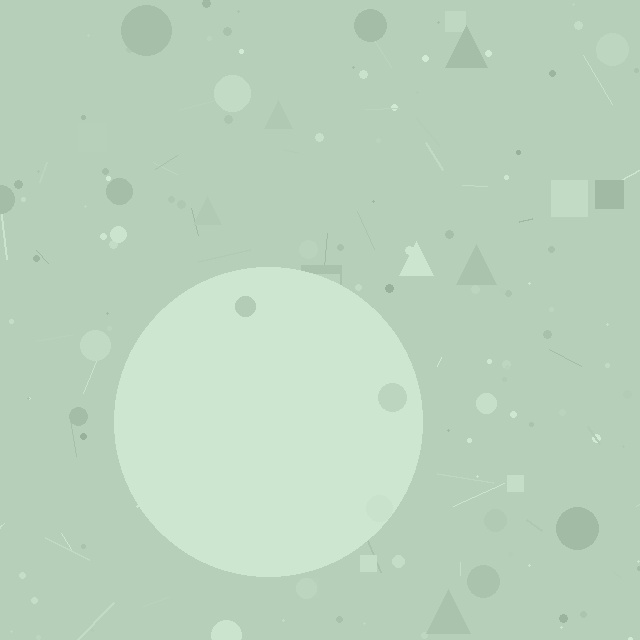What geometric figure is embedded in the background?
A circle is embedded in the background.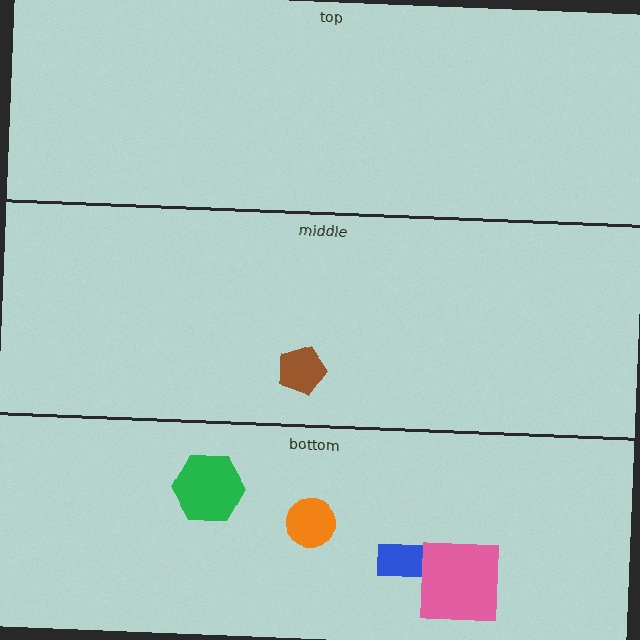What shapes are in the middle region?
The brown pentagon.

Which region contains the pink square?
The bottom region.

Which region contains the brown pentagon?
The middle region.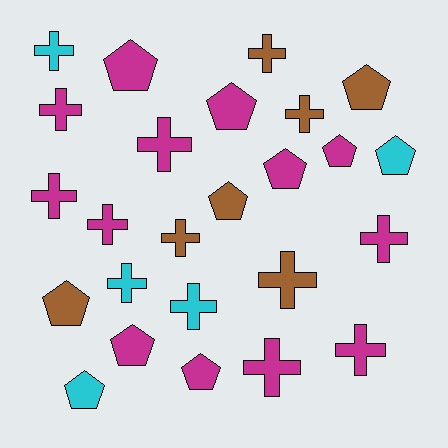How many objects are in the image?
There are 25 objects.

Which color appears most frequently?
Magenta, with 13 objects.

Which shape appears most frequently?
Cross, with 14 objects.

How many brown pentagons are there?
There are 3 brown pentagons.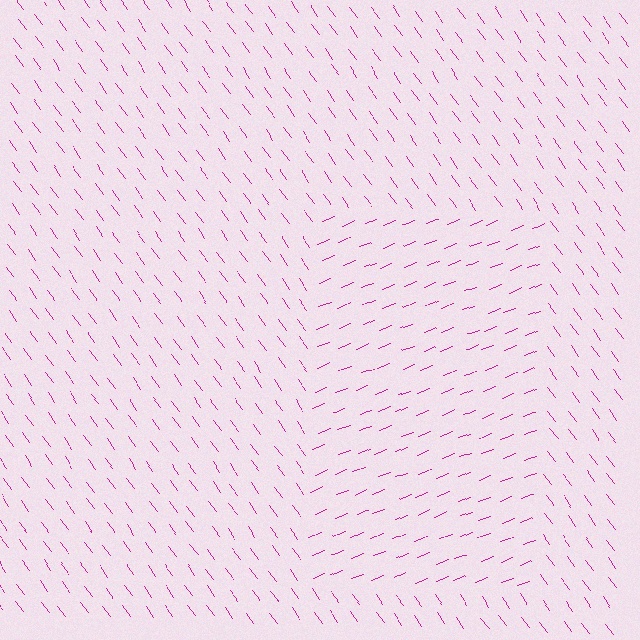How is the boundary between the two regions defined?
The boundary is defined purely by a change in line orientation (approximately 76 degrees difference). All lines are the same color and thickness.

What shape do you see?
I see a rectangle.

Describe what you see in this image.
The image is filled with small magenta line segments. A rectangle region in the image has lines oriented differently from the surrounding lines, creating a visible texture boundary.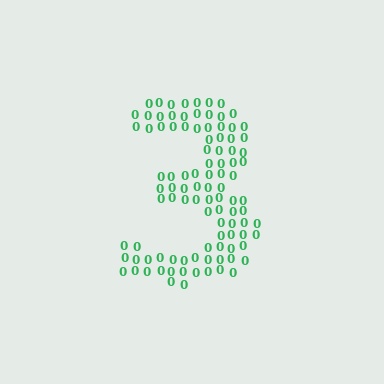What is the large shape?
The large shape is the digit 3.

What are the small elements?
The small elements are digit 0's.